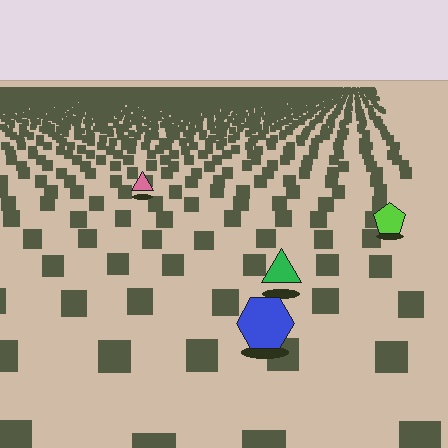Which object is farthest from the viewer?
The pink triangle is farthest from the viewer. It appears smaller and the ground texture around it is denser.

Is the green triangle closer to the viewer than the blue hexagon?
No. The blue hexagon is closer — you can tell from the texture gradient: the ground texture is coarser near it.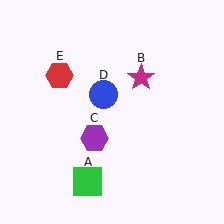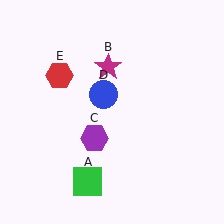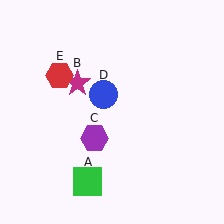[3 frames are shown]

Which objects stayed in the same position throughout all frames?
Green square (object A) and purple hexagon (object C) and blue circle (object D) and red hexagon (object E) remained stationary.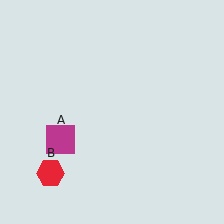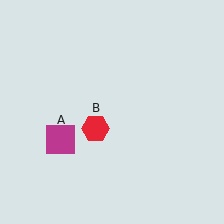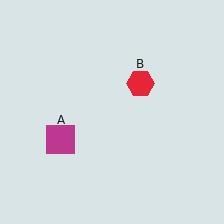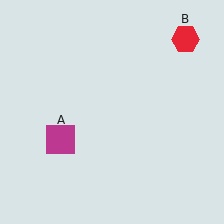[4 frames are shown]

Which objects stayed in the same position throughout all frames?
Magenta square (object A) remained stationary.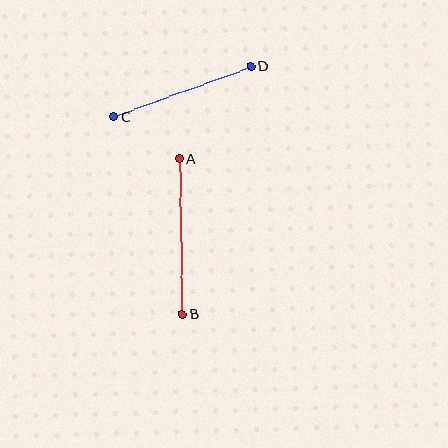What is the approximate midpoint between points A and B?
The midpoint is at approximately (181, 237) pixels.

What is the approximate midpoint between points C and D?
The midpoint is at approximately (182, 91) pixels.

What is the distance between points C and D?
The distance is approximately 146 pixels.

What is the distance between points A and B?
The distance is approximately 155 pixels.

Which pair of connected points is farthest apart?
Points A and B are farthest apart.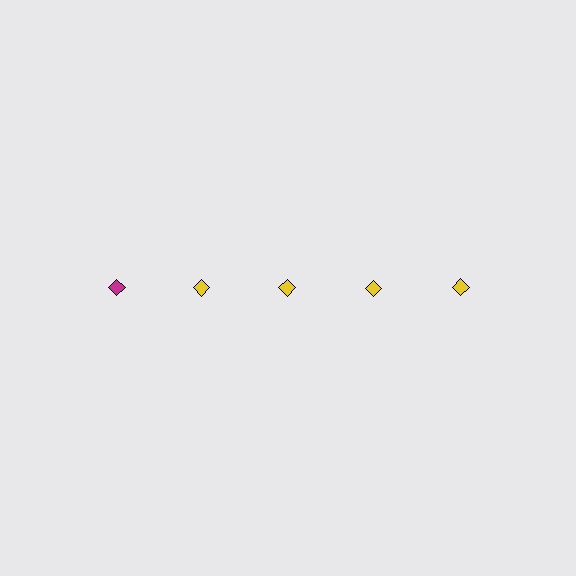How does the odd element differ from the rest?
It has a different color: magenta instead of yellow.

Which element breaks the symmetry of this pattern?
The magenta diamond in the top row, leftmost column breaks the symmetry. All other shapes are yellow diamonds.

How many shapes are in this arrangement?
There are 5 shapes arranged in a grid pattern.